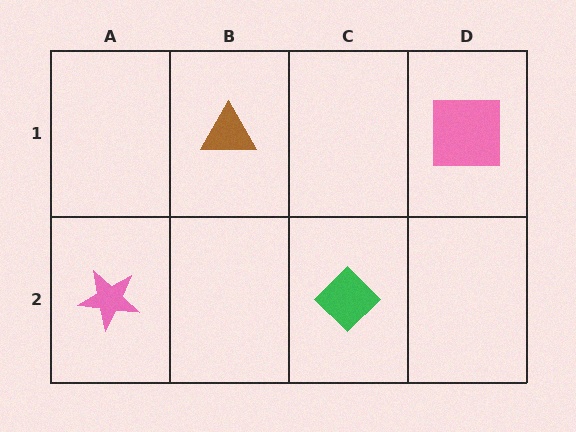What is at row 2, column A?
A pink star.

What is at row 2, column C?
A green diamond.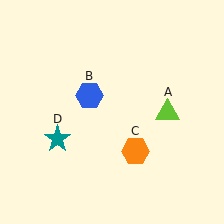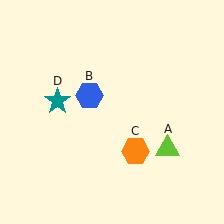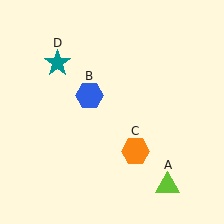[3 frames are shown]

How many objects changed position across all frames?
2 objects changed position: lime triangle (object A), teal star (object D).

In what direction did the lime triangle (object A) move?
The lime triangle (object A) moved down.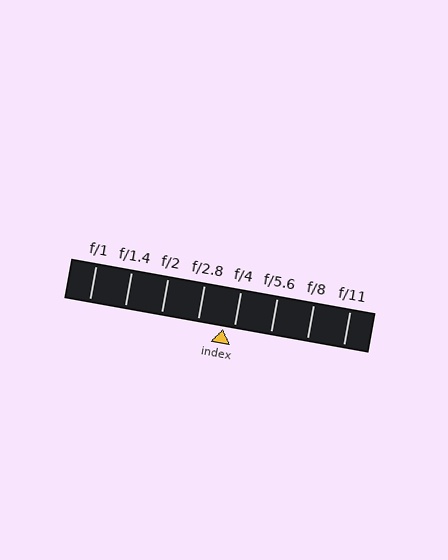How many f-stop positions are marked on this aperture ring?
There are 8 f-stop positions marked.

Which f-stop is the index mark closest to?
The index mark is closest to f/4.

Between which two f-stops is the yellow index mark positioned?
The index mark is between f/2.8 and f/4.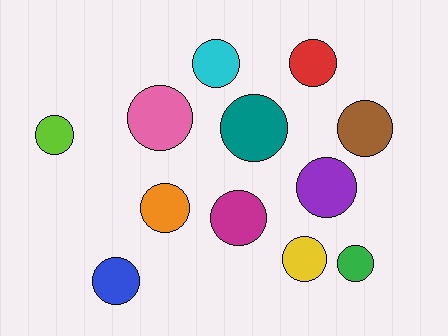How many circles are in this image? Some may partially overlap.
There are 12 circles.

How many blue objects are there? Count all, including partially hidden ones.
There is 1 blue object.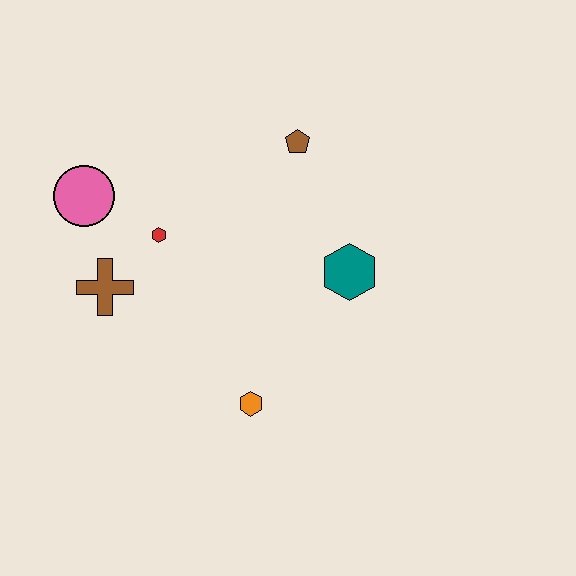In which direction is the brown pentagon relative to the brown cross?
The brown pentagon is to the right of the brown cross.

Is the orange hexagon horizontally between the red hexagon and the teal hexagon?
Yes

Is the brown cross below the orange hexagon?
No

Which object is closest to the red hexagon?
The brown cross is closest to the red hexagon.